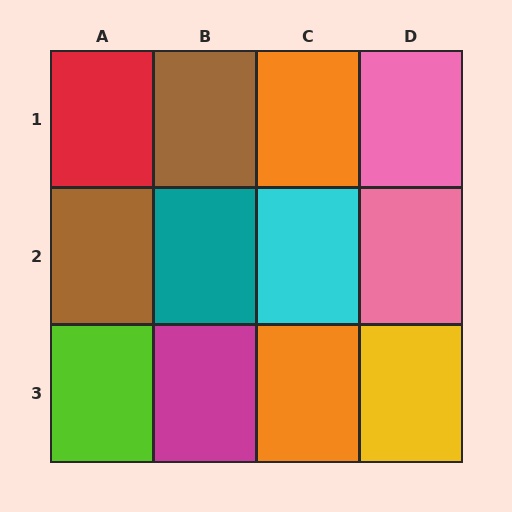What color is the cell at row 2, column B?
Teal.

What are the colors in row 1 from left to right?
Red, brown, orange, pink.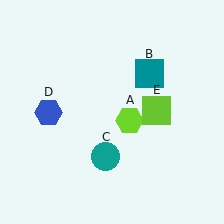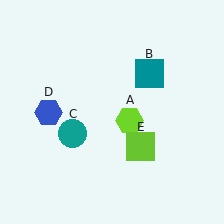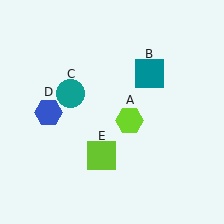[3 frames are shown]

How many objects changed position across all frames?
2 objects changed position: teal circle (object C), lime square (object E).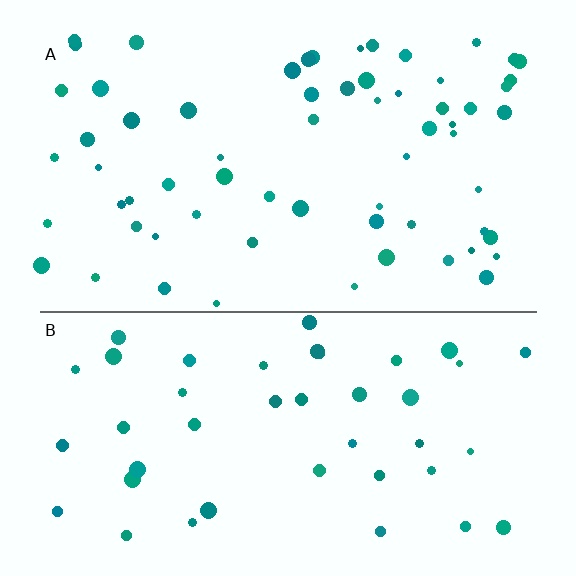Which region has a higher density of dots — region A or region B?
A (the top).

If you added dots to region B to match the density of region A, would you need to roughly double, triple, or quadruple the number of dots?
Approximately double.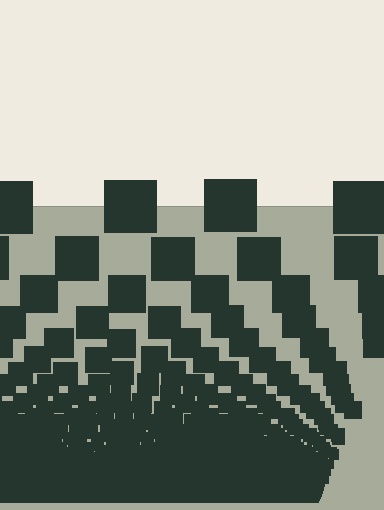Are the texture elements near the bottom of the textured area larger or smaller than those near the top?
Smaller. The gradient is inverted — elements near the bottom are smaller and denser.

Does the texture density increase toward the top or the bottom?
Density increases toward the bottom.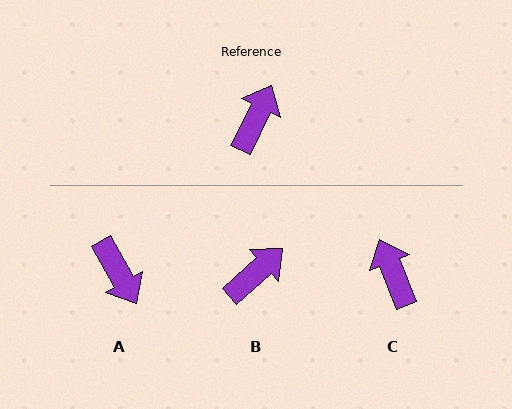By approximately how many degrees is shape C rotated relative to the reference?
Approximately 48 degrees counter-clockwise.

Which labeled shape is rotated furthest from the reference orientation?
A, about 125 degrees away.